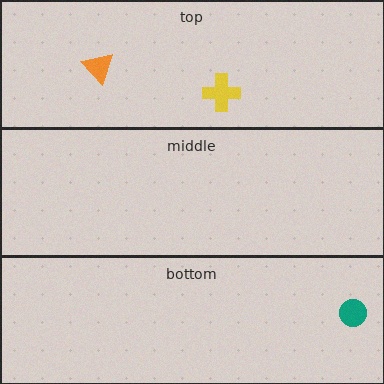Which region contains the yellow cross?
The top region.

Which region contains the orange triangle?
The top region.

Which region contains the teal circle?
The bottom region.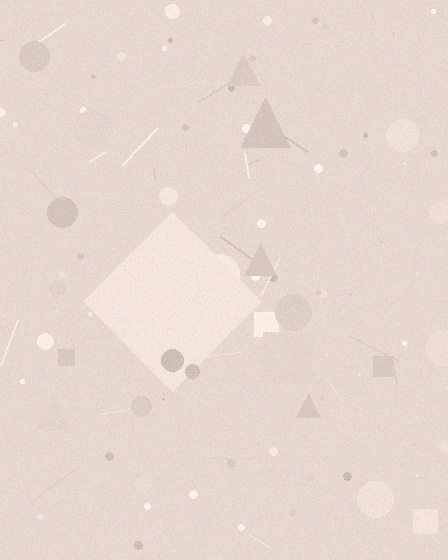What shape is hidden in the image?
A diamond is hidden in the image.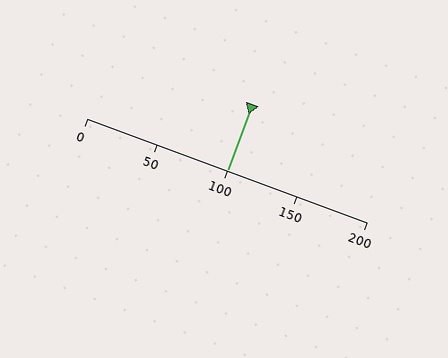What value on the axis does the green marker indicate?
The marker indicates approximately 100.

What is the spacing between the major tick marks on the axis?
The major ticks are spaced 50 apart.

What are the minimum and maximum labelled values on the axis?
The axis runs from 0 to 200.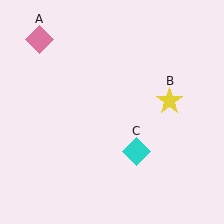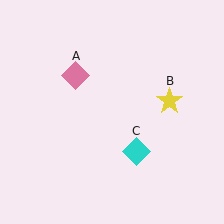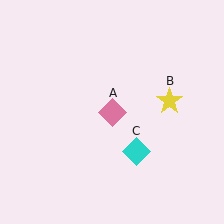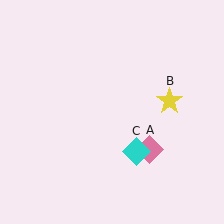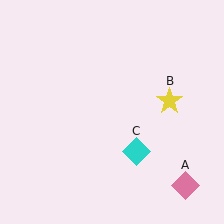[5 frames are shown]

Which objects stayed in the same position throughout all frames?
Yellow star (object B) and cyan diamond (object C) remained stationary.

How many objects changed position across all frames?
1 object changed position: pink diamond (object A).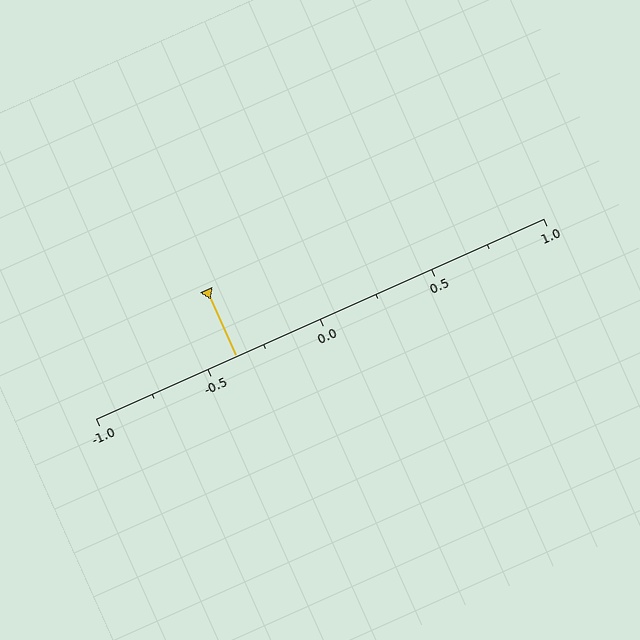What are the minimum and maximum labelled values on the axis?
The axis runs from -1.0 to 1.0.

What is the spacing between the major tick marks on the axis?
The major ticks are spaced 0.5 apart.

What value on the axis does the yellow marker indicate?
The marker indicates approximately -0.38.